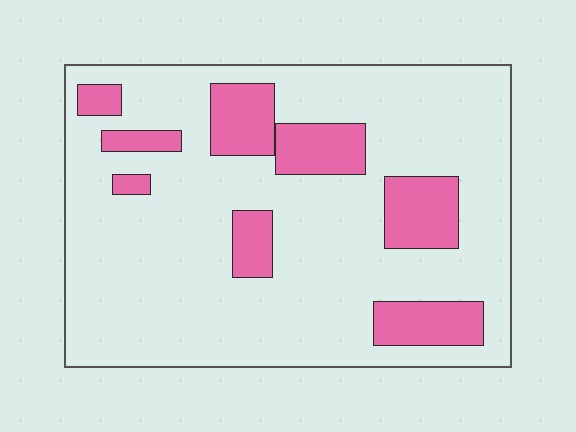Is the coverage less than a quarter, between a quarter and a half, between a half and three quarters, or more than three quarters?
Less than a quarter.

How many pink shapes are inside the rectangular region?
8.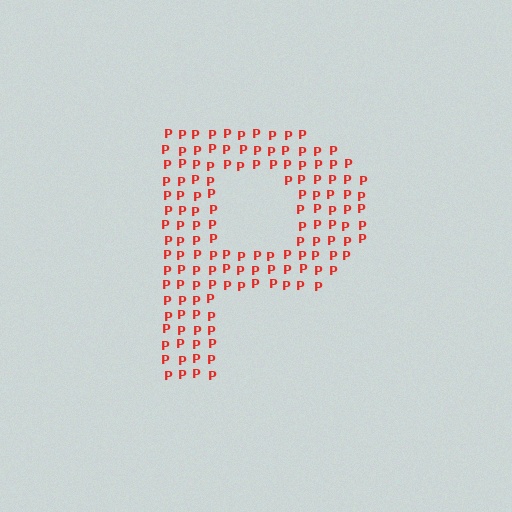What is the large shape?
The large shape is the letter P.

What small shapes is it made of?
It is made of small letter P's.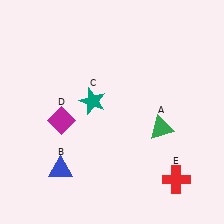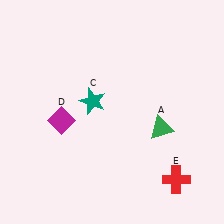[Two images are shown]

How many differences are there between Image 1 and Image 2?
There is 1 difference between the two images.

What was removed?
The blue triangle (B) was removed in Image 2.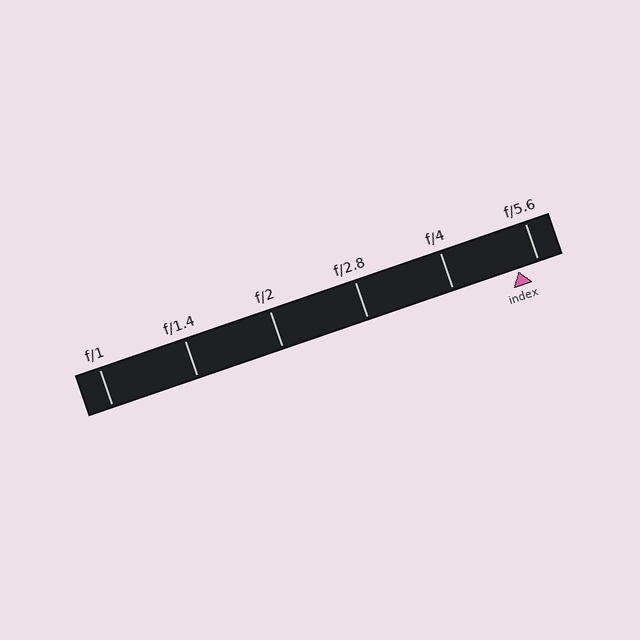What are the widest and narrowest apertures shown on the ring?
The widest aperture shown is f/1 and the narrowest is f/5.6.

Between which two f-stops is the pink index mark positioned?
The index mark is between f/4 and f/5.6.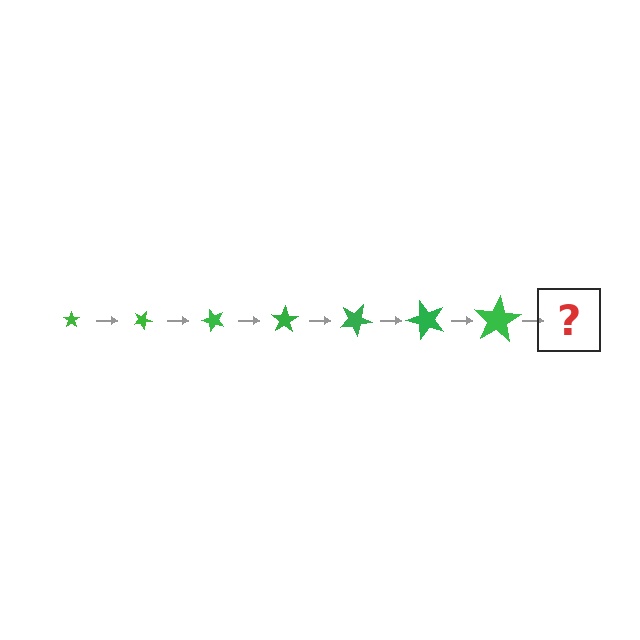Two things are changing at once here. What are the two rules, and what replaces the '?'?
The two rules are that the star grows larger each step and it rotates 25 degrees each step. The '?' should be a star, larger than the previous one and rotated 175 degrees from the start.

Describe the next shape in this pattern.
It should be a star, larger than the previous one and rotated 175 degrees from the start.